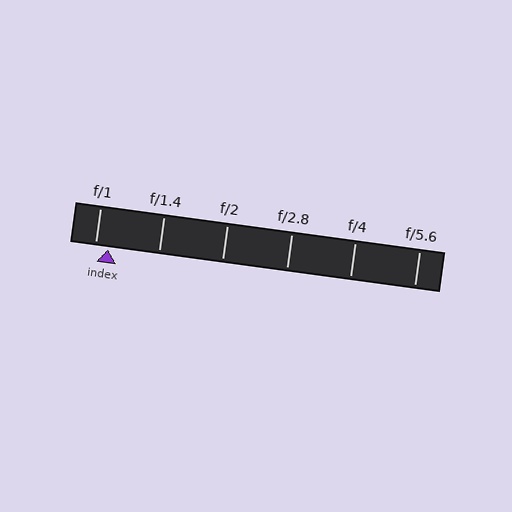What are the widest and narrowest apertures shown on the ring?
The widest aperture shown is f/1 and the narrowest is f/5.6.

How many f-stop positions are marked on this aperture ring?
There are 6 f-stop positions marked.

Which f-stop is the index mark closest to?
The index mark is closest to f/1.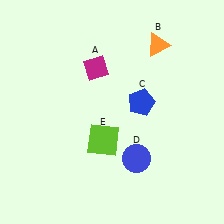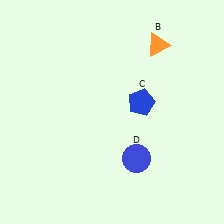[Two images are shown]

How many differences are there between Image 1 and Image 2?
There are 2 differences between the two images.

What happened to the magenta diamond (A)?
The magenta diamond (A) was removed in Image 2. It was in the top-left area of Image 1.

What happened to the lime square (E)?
The lime square (E) was removed in Image 2. It was in the bottom-left area of Image 1.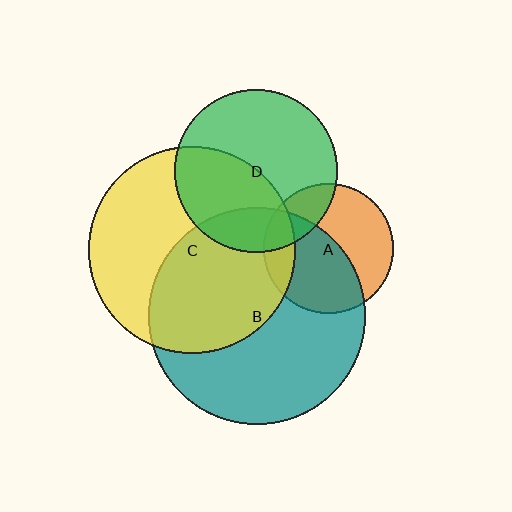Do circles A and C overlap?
Yes.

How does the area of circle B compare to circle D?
Approximately 1.8 times.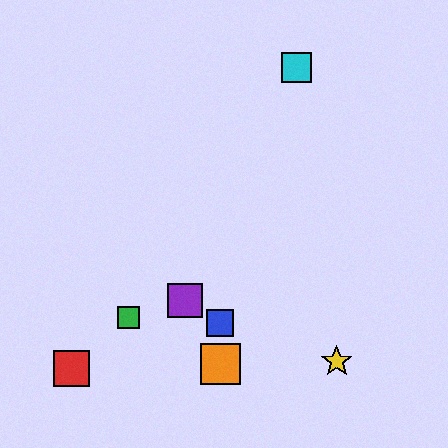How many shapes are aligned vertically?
2 shapes (the blue square, the orange square) are aligned vertically.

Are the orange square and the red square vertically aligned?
No, the orange square is at x≈220 and the red square is at x≈71.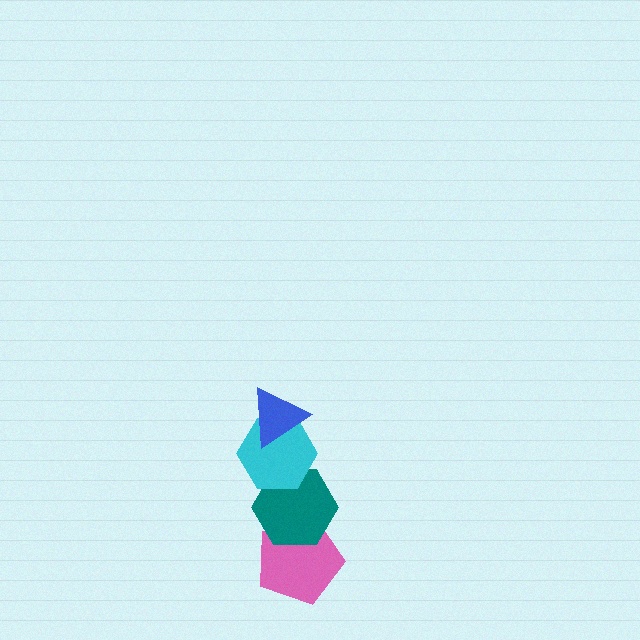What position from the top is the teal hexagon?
The teal hexagon is 3rd from the top.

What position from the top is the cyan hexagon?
The cyan hexagon is 2nd from the top.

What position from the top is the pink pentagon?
The pink pentagon is 4th from the top.